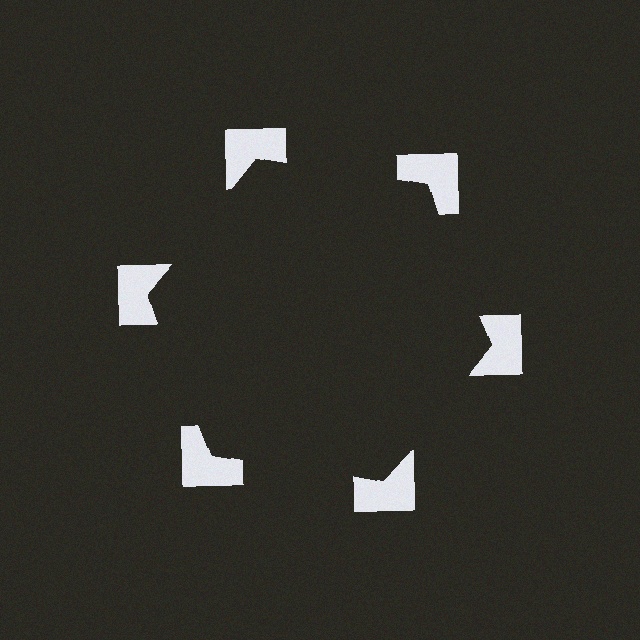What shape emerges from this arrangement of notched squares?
An illusory hexagon — its edges are inferred from the aligned wedge cuts in the notched squares, not physically drawn.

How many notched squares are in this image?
There are 6 — one at each vertex of the illusory hexagon.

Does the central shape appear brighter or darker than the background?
It typically appears slightly darker than the background, even though no actual brightness change is drawn.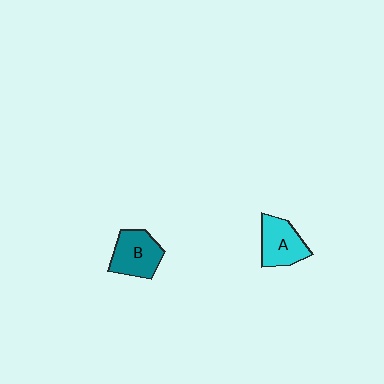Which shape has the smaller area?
Shape A (cyan).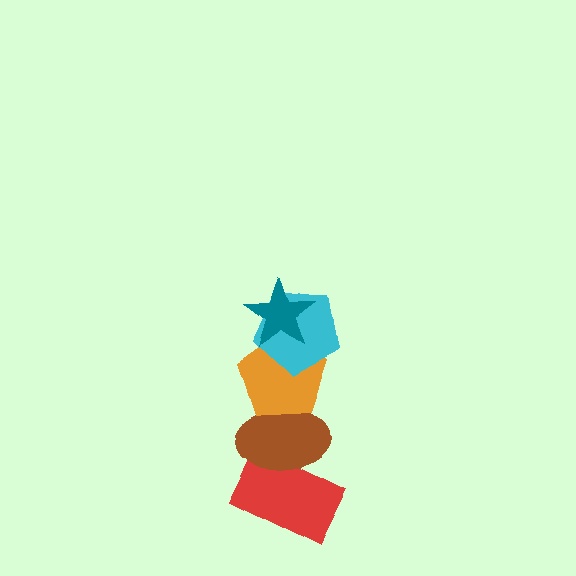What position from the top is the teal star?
The teal star is 1st from the top.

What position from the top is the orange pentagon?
The orange pentagon is 3rd from the top.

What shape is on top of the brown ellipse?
The orange pentagon is on top of the brown ellipse.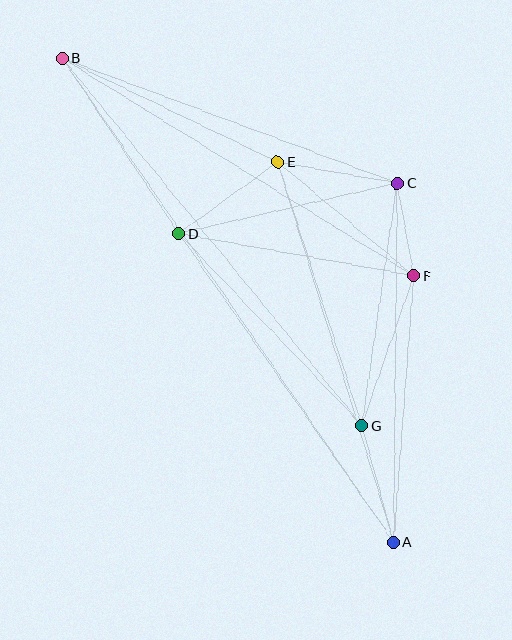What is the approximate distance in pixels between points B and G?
The distance between B and G is approximately 474 pixels.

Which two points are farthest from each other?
Points A and B are farthest from each other.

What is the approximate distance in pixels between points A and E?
The distance between A and E is approximately 397 pixels.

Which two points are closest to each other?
Points C and F are closest to each other.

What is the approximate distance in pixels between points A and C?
The distance between A and C is approximately 359 pixels.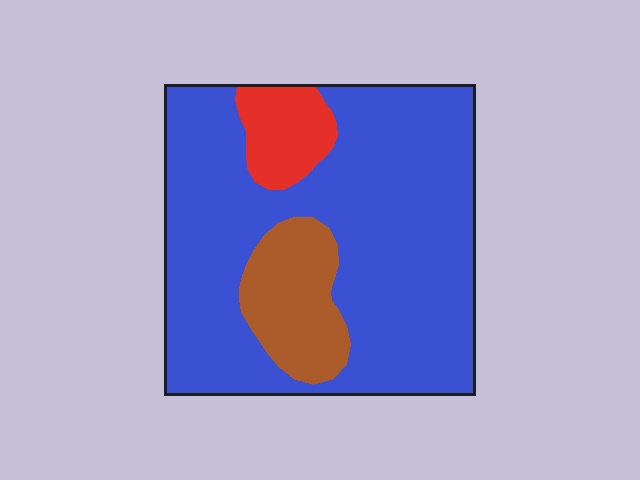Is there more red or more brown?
Brown.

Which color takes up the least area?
Red, at roughly 10%.